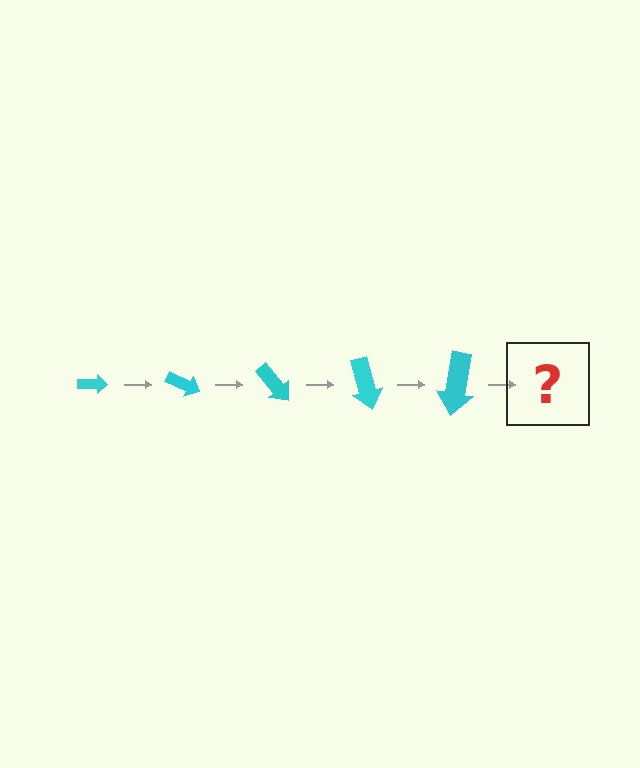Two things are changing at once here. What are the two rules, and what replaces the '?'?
The two rules are that the arrow grows larger each step and it rotates 25 degrees each step. The '?' should be an arrow, larger than the previous one and rotated 125 degrees from the start.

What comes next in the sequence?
The next element should be an arrow, larger than the previous one and rotated 125 degrees from the start.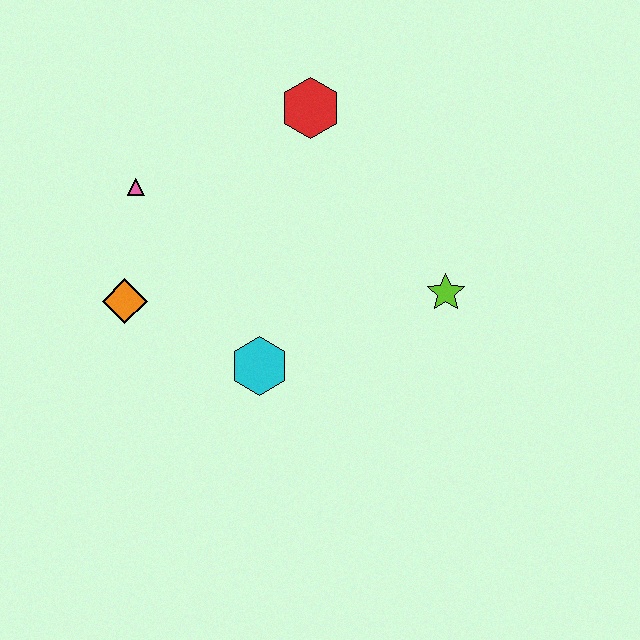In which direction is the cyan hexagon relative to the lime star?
The cyan hexagon is to the left of the lime star.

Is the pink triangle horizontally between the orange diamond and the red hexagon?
Yes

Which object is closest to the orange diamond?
The pink triangle is closest to the orange diamond.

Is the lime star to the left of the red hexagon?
No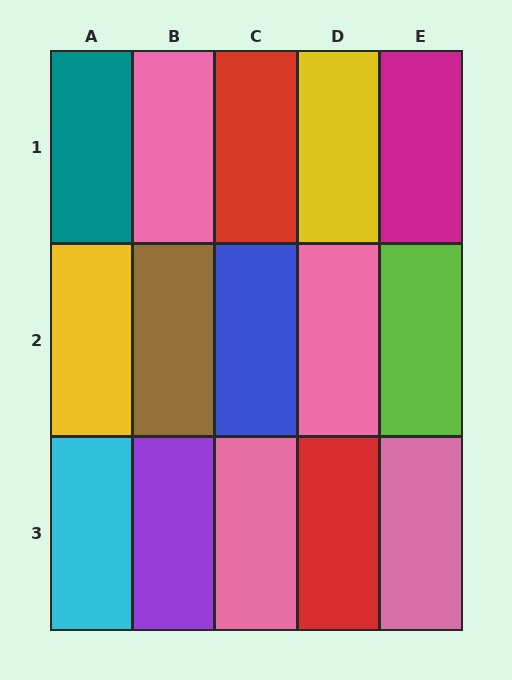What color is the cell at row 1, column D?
Yellow.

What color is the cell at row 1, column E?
Magenta.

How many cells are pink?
4 cells are pink.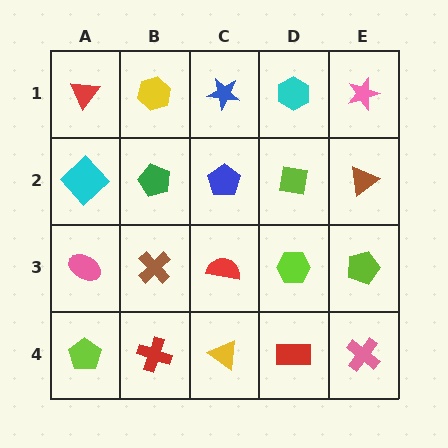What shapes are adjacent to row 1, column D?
A lime square (row 2, column D), a blue star (row 1, column C), a pink star (row 1, column E).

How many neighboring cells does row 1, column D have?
3.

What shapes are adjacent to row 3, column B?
A green pentagon (row 2, column B), a red cross (row 4, column B), a pink ellipse (row 3, column A), a red semicircle (row 3, column C).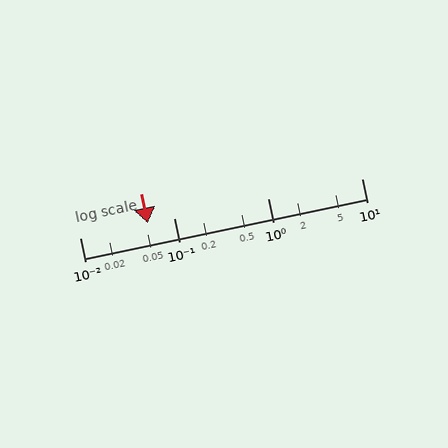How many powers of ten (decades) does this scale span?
The scale spans 3 decades, from 0.01 to 10.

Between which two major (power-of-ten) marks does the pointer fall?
The pointer is between 0.01 and 0.1.